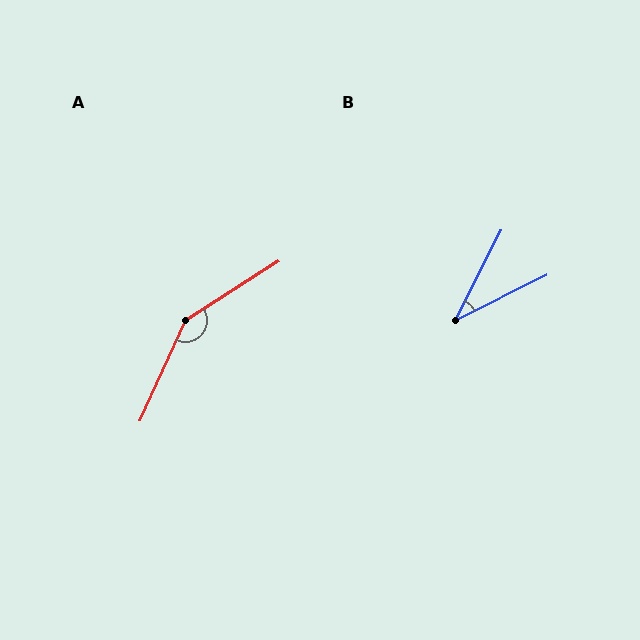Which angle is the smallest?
B, at approximately 37 degrees.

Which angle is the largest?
A, at approximately 147 degrees.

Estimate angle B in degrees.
Approximately 37 degrees.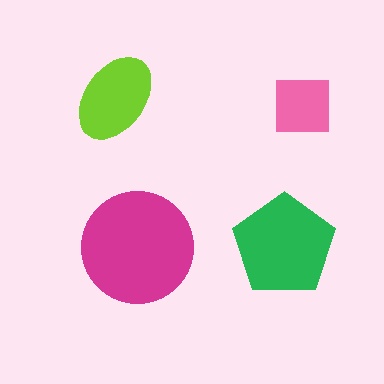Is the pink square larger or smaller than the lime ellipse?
Smaller.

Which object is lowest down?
The magenta circle is bottommost.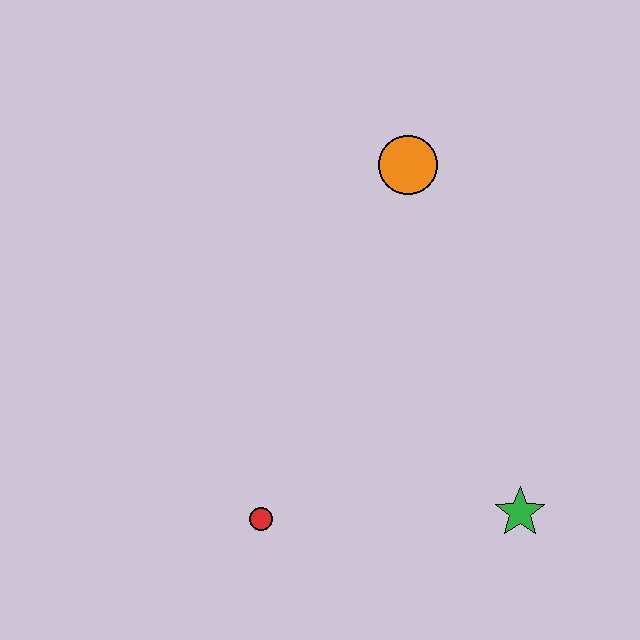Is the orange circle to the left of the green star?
Yes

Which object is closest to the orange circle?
The green star is closest to the orange circle.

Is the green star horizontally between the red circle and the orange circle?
No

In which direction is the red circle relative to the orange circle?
The red circle is below the orange circle.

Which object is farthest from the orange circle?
The red circle is farthest from the orange circle.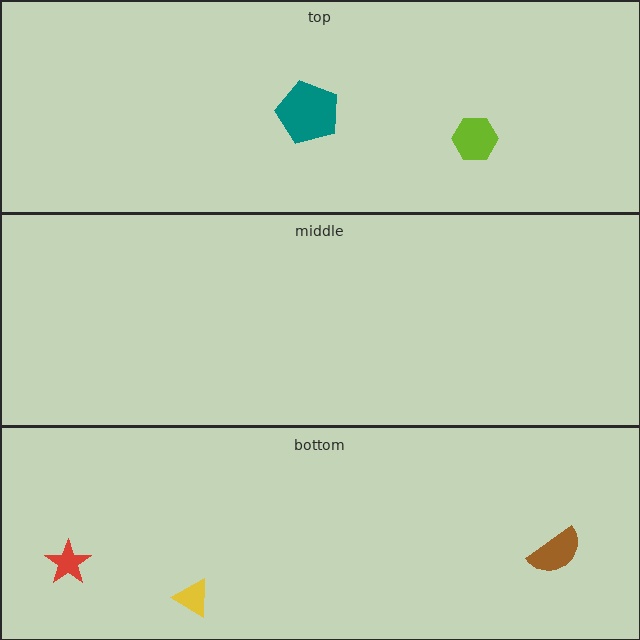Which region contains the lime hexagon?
The top region.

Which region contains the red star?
The bottom region.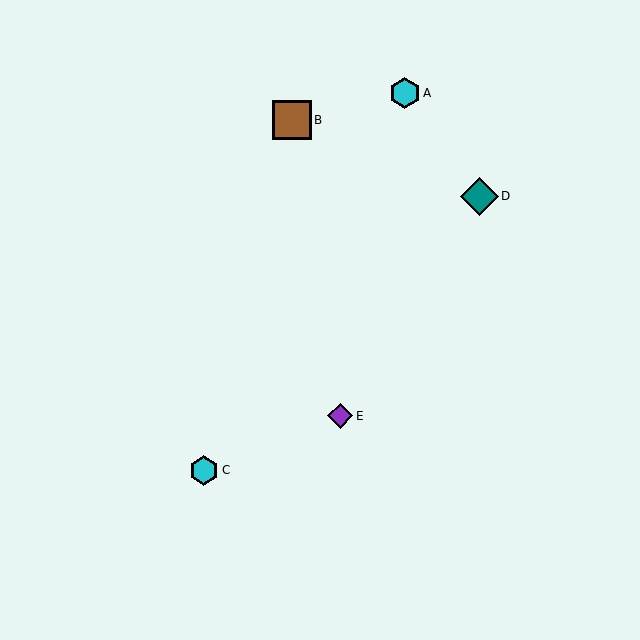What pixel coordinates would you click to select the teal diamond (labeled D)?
Click at (479, 196) to select the teal diamond D.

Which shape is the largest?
The brown square (labeled B) is the largest.